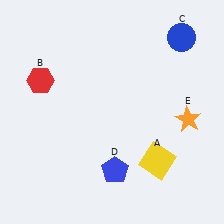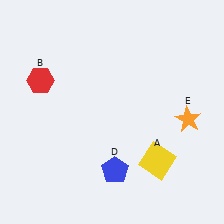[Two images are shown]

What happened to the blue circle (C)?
The blue circle (C) was removed in Image 2. It was in the top-right area of Image 1.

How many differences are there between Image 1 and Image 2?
There is 1 difference between the two images.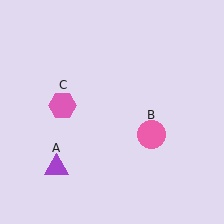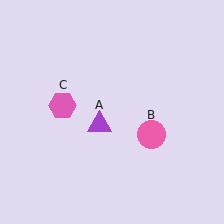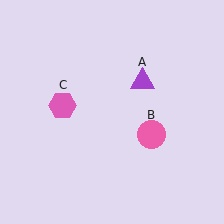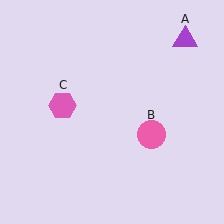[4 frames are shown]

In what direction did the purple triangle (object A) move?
The purple triangle (object A) moved up and to the right.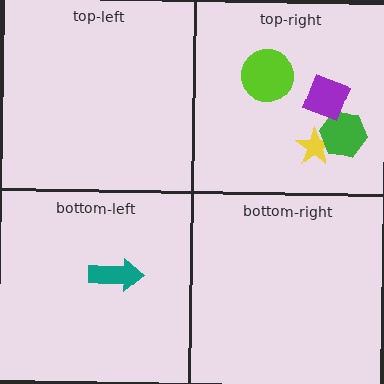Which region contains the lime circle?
The top-right region.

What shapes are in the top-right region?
The yellow star, the lime circle, the green hexagon, the purple diamond.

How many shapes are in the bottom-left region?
1.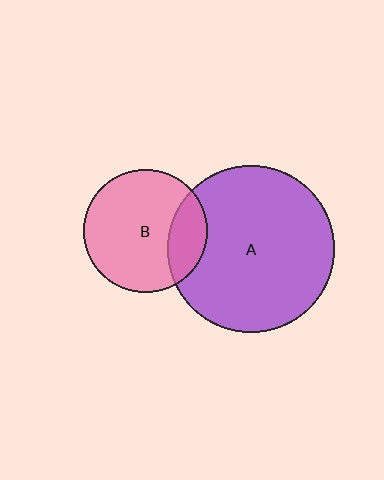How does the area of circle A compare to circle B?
Approximately 1.8 times.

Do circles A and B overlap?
Yes.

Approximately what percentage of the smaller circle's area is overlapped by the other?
Approximately 20%.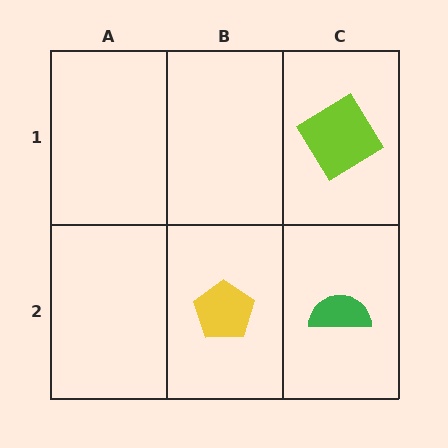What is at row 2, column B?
A yellow pentagon.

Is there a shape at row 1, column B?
No, that cell is empty.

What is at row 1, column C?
A lime diamond.